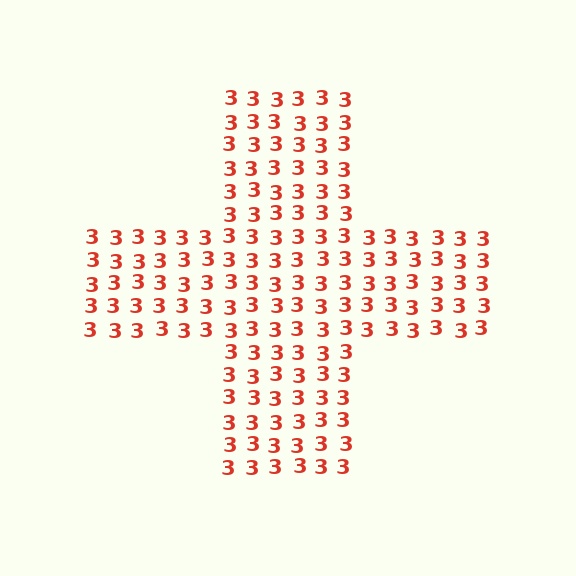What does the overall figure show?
The overall figure shows a cross.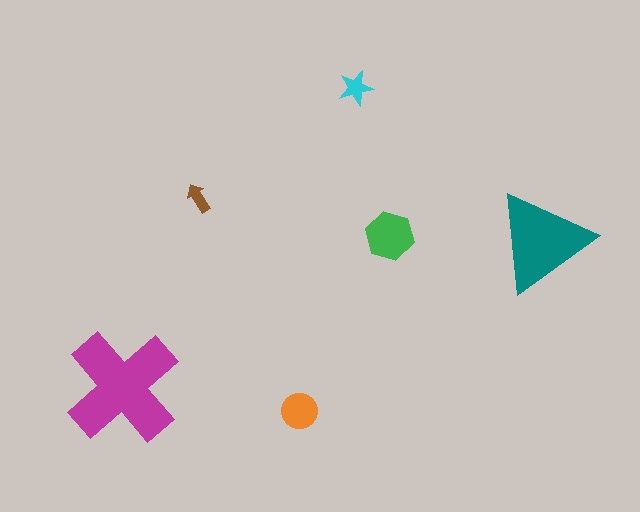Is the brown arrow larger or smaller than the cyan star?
Smaller.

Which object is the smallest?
The brown arrow.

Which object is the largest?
The magenta cross.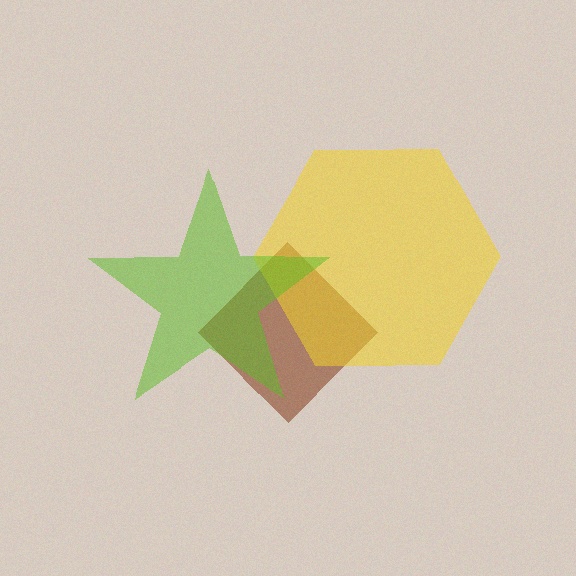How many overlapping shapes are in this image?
There are 3 overlapping shapes in the image.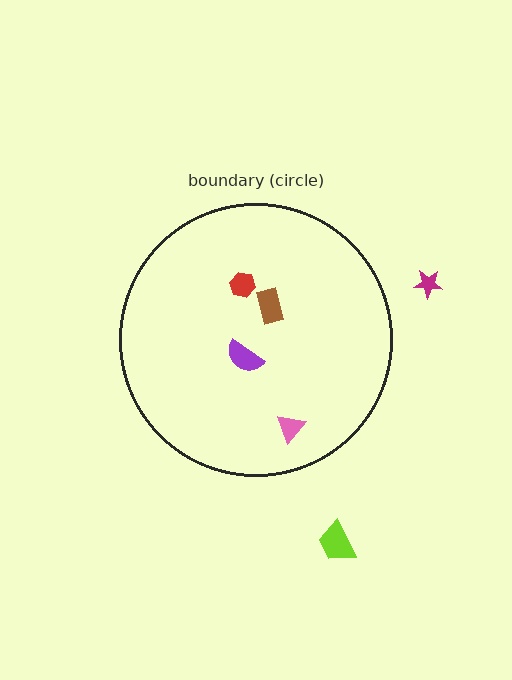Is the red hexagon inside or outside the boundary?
Inside.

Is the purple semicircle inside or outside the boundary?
Inside.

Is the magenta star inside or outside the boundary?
Outside.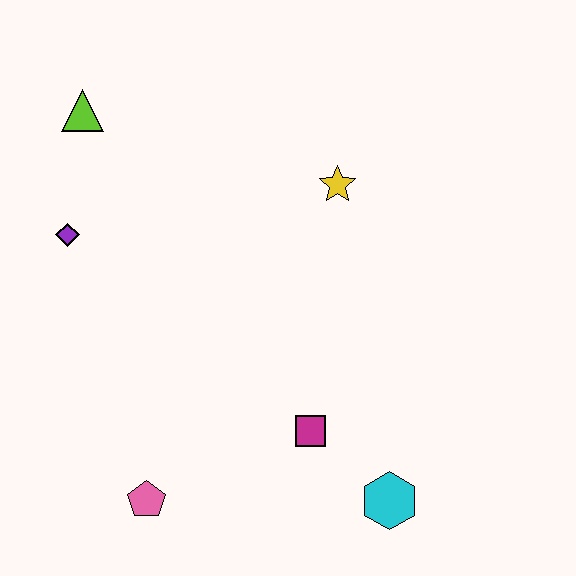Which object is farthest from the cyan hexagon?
The lime triangle is farthest from the cyan hexagon.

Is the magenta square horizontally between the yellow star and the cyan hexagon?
No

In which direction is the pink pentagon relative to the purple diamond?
The pink pentagon is below the purple diamond.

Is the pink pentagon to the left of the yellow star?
Yes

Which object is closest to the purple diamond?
The lime triangle is closest to the purple diamond.